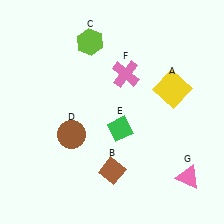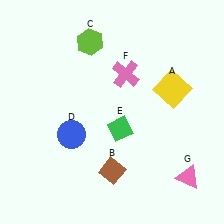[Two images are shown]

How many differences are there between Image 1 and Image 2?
There is 1 difference between the two images.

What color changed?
The circle (D) changed from brown in Image 1 to blue in Image 2.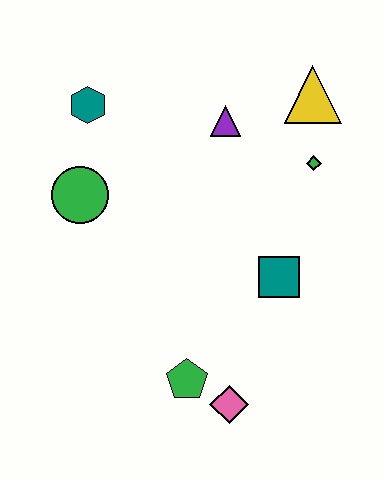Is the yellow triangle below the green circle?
No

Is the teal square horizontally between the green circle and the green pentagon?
No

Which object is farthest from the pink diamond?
The teal hexagon is farthest from the pink diamond.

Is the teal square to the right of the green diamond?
No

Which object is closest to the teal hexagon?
The green circle is closest to the teal hexagon.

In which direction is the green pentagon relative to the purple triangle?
The green pentagon is below the purple triangle.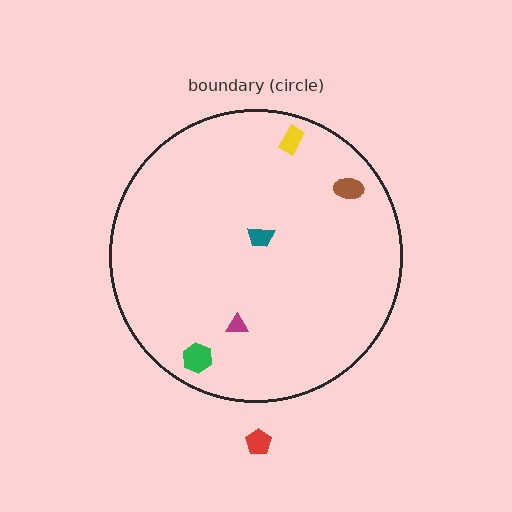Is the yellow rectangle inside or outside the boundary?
Inside.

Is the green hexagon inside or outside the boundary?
Inside.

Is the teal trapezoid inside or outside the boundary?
Inside.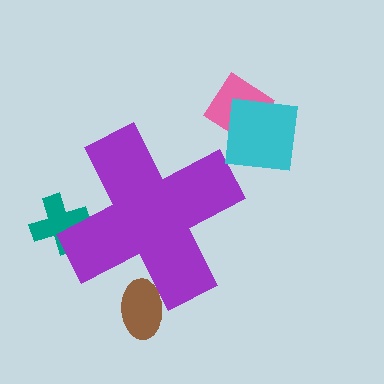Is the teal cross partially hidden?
Yes, the teal cross is partially hidden behind the purple cross.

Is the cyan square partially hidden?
No, the cyan square is fully visible.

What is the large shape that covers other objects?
A purple cross.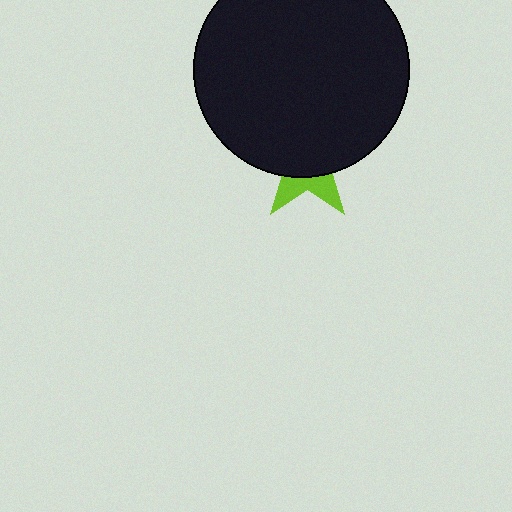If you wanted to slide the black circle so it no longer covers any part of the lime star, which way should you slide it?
Slide it up — that is the most direct way to separate the two shapes.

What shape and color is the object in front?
The object in front is a black circle.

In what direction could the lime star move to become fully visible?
The lime star could move down. That would shift it out from behind the black circle entirely.